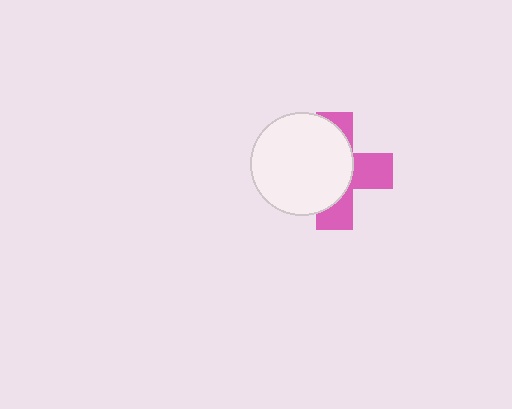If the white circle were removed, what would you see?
You would see the complete pink cross.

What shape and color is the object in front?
The object in front is a white circle.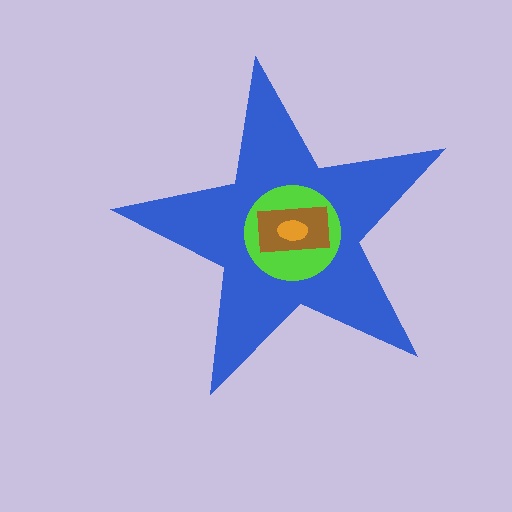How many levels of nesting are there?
4.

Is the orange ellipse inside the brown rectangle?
Yes.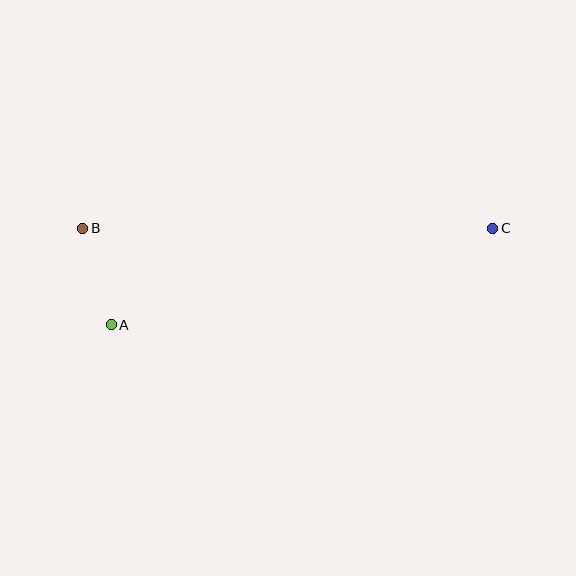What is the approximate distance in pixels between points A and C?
The distance between A and C is approximately 393 pixels.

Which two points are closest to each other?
Points A and B are closest to each other.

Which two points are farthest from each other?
Points B and C are farthest from each other.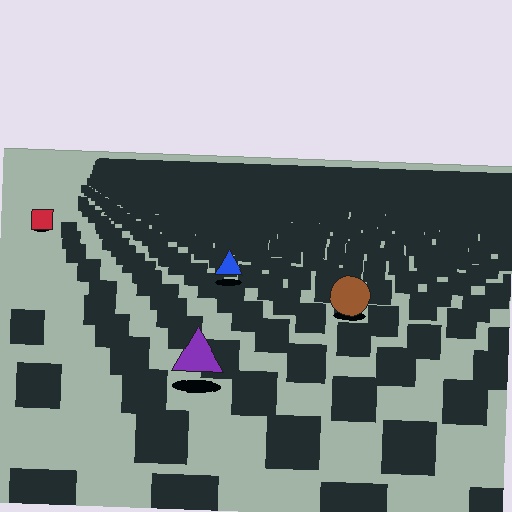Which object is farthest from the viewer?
The red square is farthest from the viewer. It appears smaller and the ground texture around it is denser.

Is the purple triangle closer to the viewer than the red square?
Yes. The purple triangle is closer — you can tell from the texture gradient: the ground texture is coarser near it.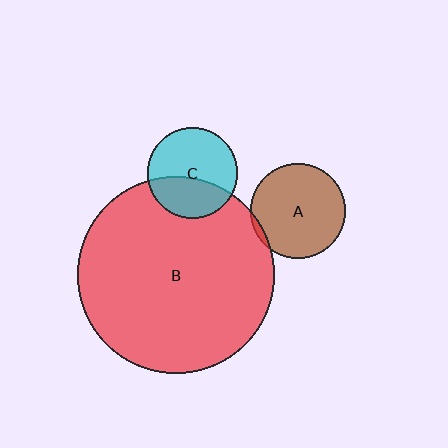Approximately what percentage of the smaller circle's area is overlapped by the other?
Approximately 40%.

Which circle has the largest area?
Circle B (red).